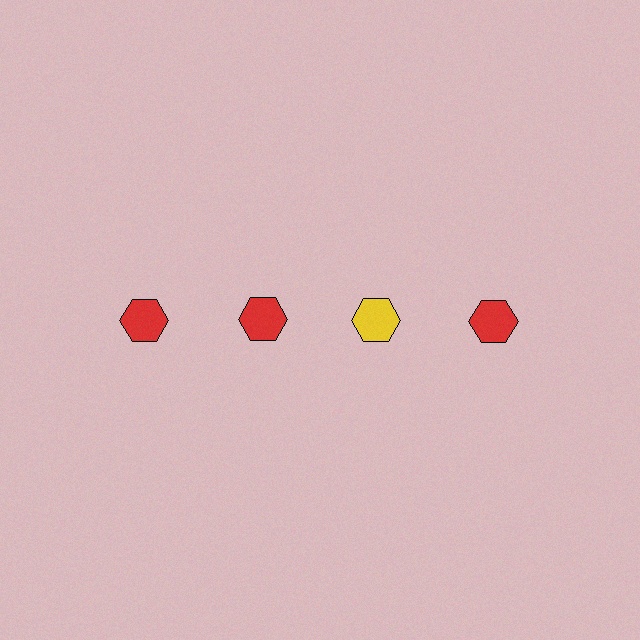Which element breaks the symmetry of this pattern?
The yellow hexagon in the top row, center column breaks the symmetry. All other shapes are red hexagons.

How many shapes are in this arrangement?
There are 4 shapes arranged in a grid pattern.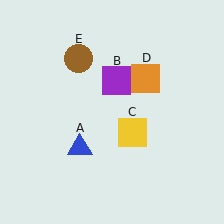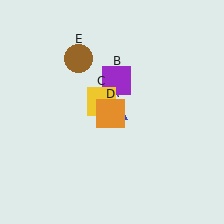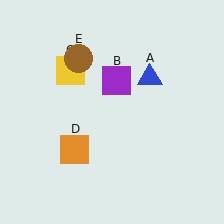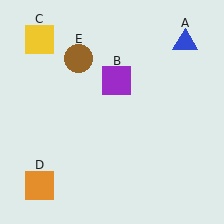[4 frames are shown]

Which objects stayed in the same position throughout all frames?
Purple square (object B) and brown circle (object E) remained stationary.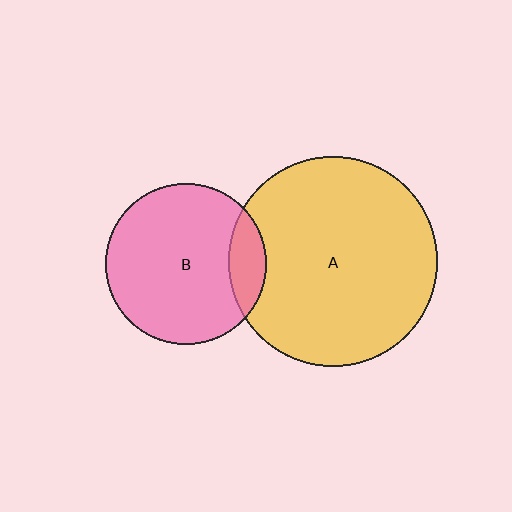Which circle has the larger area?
Circle A (yellow).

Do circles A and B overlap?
Yes.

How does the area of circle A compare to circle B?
Approximately 1.7 times.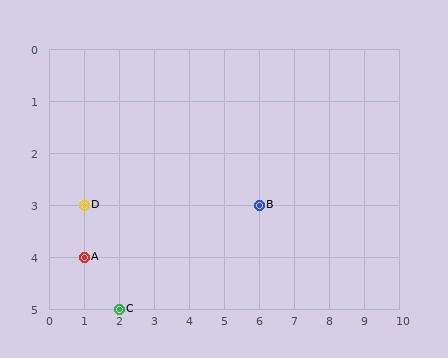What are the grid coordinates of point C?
Point C is at grid coordinates (2, 5).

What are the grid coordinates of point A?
Point A is at grid coordinates (1, 4).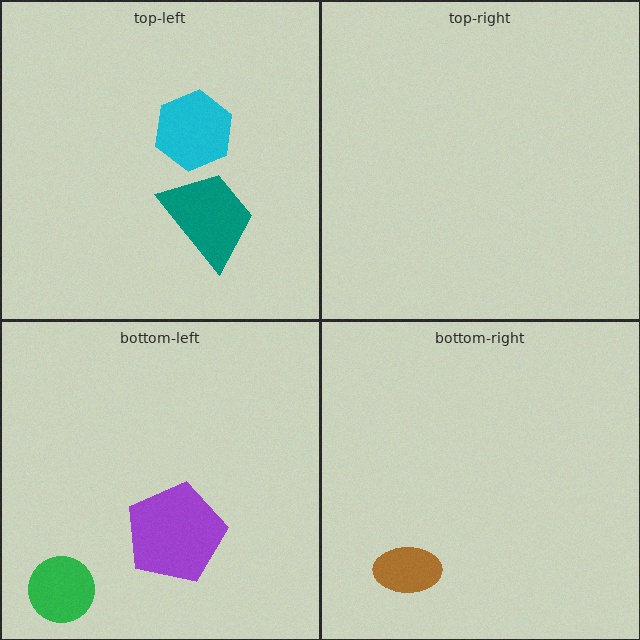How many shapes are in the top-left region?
2.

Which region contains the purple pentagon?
The bottom-left region.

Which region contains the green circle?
The bottom-left region.